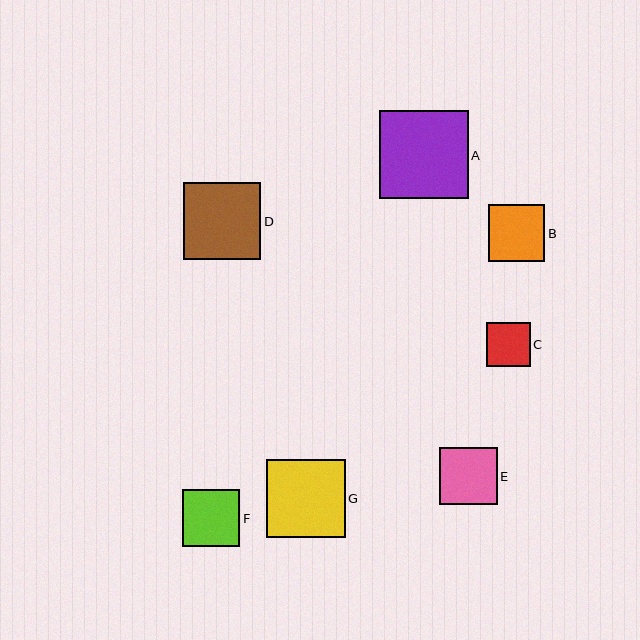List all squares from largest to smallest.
From largest to smallest: A, G, D, E, F, B, C.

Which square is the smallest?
Square C is the smallest with a size of approximately 44 pixels.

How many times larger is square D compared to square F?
Square D is approximately 1.4 times the size of square F.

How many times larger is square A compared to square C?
Square A is approximately 2.0 times the size of square C.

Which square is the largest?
Square A is the largest with a size of approximately 89 pixels.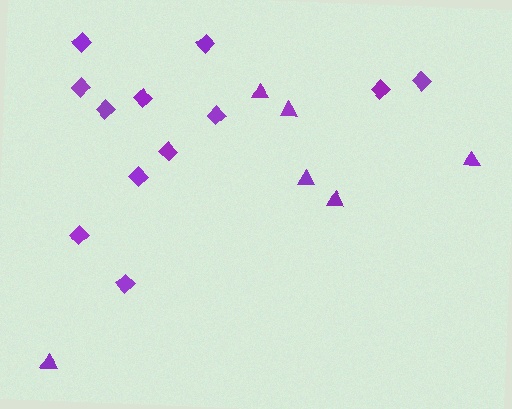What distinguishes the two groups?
There are 2 groups: one group of triangles (6) and one group of diamonds (12).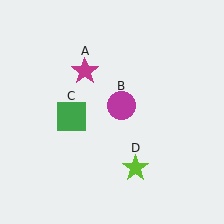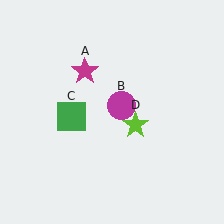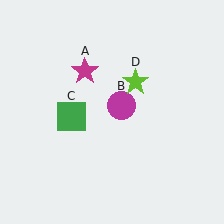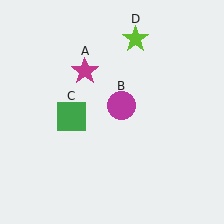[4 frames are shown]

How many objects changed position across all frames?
1 object changed position: lime star (object D).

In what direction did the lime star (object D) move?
The lime star (object D) moved up.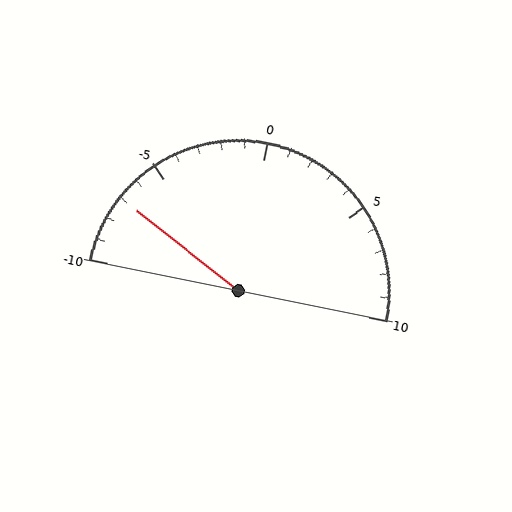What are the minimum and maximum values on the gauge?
The gauge ranges from -10 to 10.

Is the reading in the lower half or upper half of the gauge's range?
The reading is in the lower half of the range (-10 to 10).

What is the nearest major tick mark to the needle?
The nearest major tick mark is -5.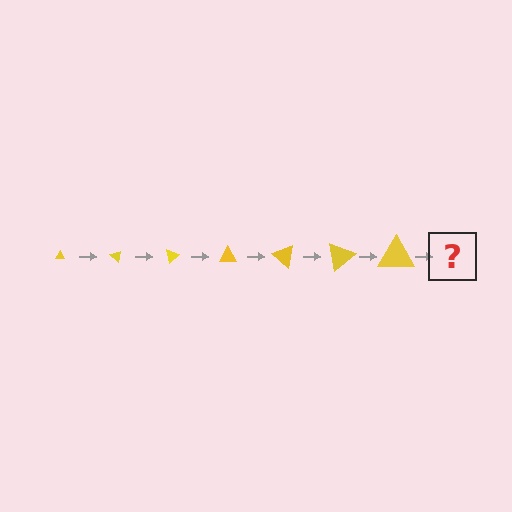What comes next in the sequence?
The next element should be a triangle, larger than the previous one and rotated 280 degrees from the start.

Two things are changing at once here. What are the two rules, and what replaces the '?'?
The two rules are that the triangle grows larger each step and it rotates 40 degrees each step. The '?' should be a triangle, larger than the previous one and rotated 280 degrees from the start.